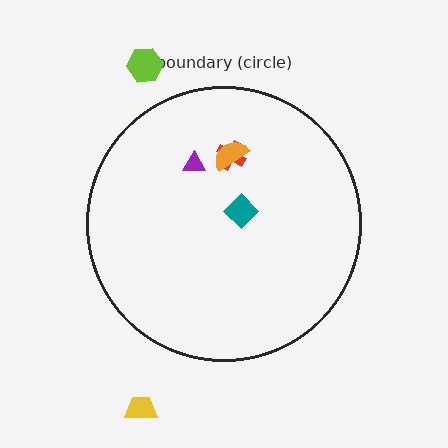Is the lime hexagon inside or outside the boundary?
Outside.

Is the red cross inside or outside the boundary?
Inside.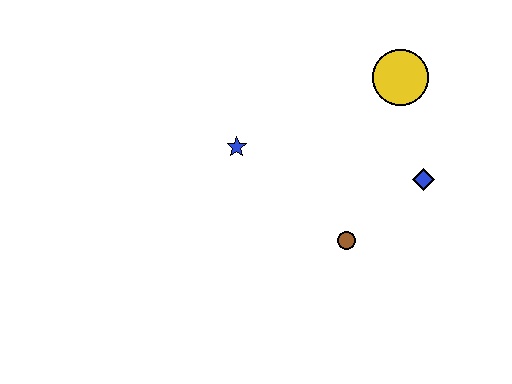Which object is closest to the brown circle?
The blue diamond is closest to the brown circle.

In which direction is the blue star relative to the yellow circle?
The blue star is to the left of the yellow circle.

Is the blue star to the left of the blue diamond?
Yes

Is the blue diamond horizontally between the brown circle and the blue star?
No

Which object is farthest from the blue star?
The blue diamond is farthest from the blue star.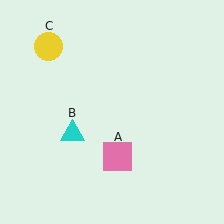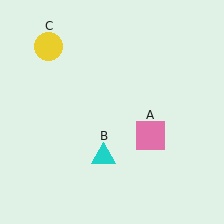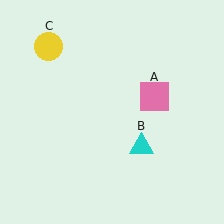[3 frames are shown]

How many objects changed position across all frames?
2 objects changed position: pink square (object A), cyan triangle (object B).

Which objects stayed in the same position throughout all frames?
Yellow circle (object C) remained stationary.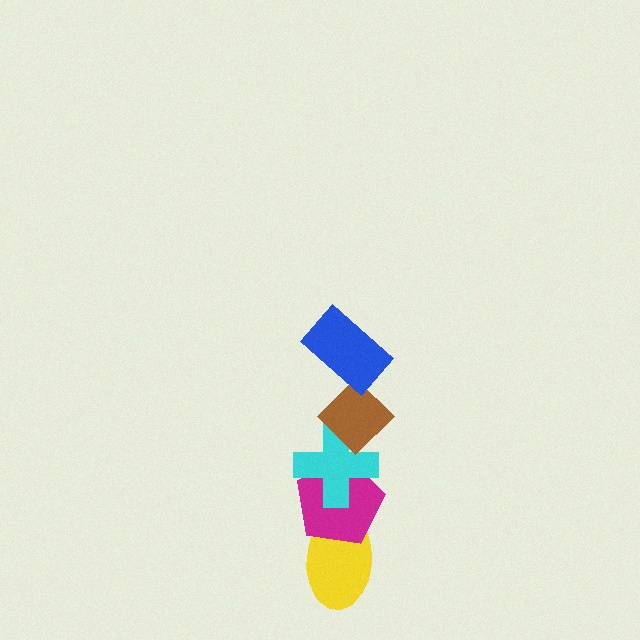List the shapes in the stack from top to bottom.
From top to bottom: the blue rectangle, the brown diamond, the cyan cross, the magenta pentagon, the yellow ellipse.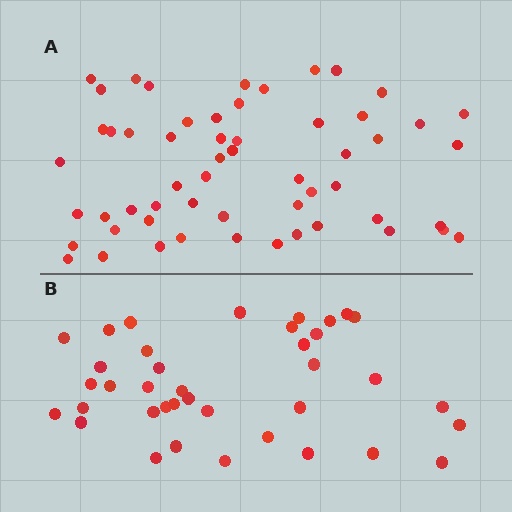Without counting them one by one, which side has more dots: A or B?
Region A (the top region) has more dots.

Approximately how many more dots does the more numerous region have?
Region A has approximately 20 more dots than region B.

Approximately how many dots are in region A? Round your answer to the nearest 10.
About 60 dots. (The exact count is 56, which rounds to 60.)